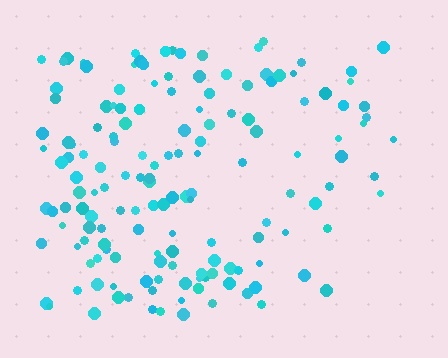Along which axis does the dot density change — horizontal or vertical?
Horizontal.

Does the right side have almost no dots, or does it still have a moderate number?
Still a moderate number, just noticeably fewer than the left.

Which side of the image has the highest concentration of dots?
The left.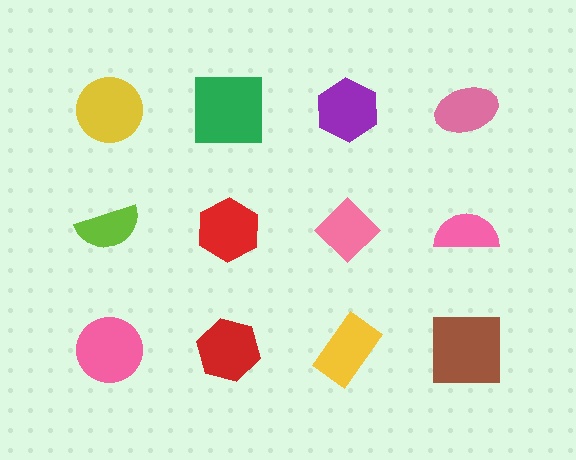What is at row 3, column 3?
A yellow rectangle.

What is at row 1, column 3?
A purple hexagon.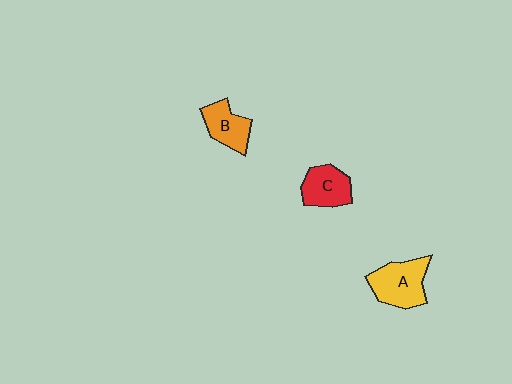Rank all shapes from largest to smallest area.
From largest to smallest: A (yellow), C (red), B (orange).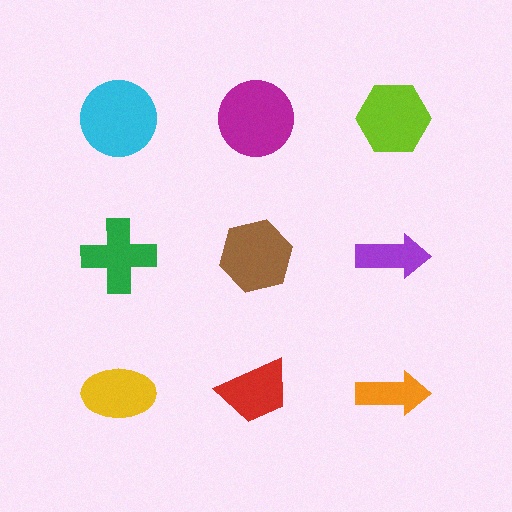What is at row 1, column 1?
A cyan circle.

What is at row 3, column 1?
A yellow ellipse.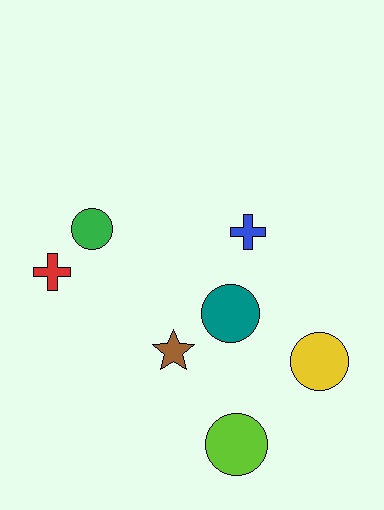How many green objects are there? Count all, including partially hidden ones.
There is 1 green object.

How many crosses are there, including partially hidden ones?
There are 2 crosses.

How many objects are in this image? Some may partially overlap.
There are 7 objects.